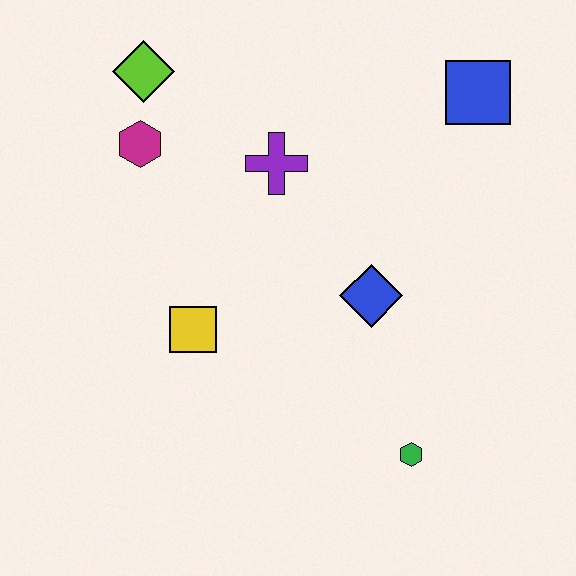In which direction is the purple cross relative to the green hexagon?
The purple cross is above the green hexagon.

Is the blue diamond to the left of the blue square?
Yes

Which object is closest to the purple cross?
The magenta hexagon is closest to the purple cross.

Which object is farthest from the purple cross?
The green hexagon is farthest from the purple cross.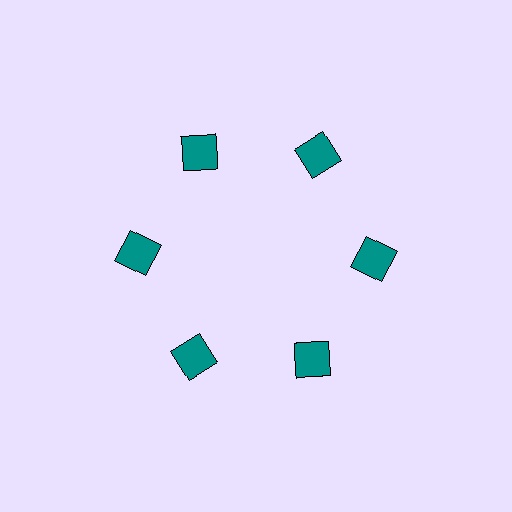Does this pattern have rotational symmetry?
Yes, this pattern has 6-fold rotational symmetry. It looks the same after rotating 60 degrees around the center.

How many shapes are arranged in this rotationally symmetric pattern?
There are 6 shapes, arranged in 6 groups of 1.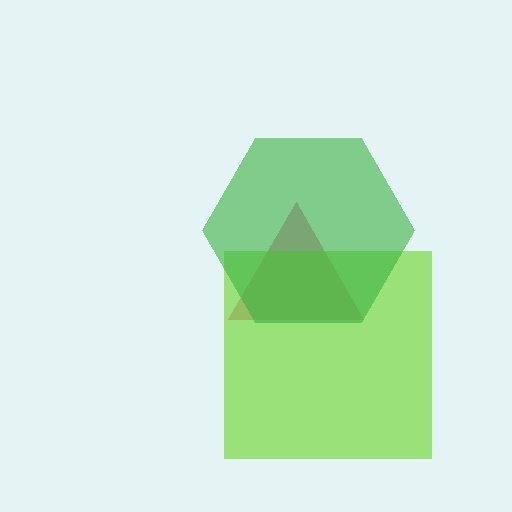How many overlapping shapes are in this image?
There are 3 overlapping shapes in the image.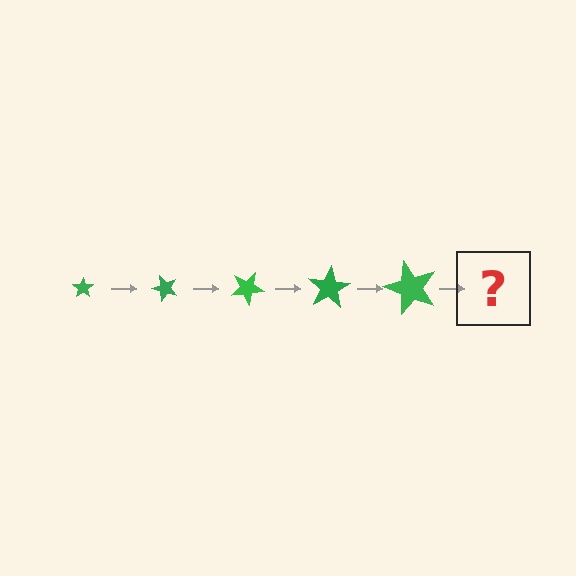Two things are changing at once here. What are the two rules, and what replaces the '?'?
The two rules are that the star grows larger each step and it rotates 50 degrees each step. The '?' should be a star, larger than the previous one and rotated 250 degrees from the start.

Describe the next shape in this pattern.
It should be a star, larger than the previous one and rotated 250 degrees from the start.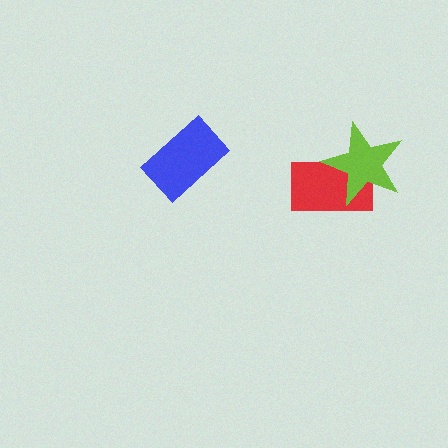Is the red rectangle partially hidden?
Yes, it is partially covered by another shape.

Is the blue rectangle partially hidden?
No, no other shape covers it.